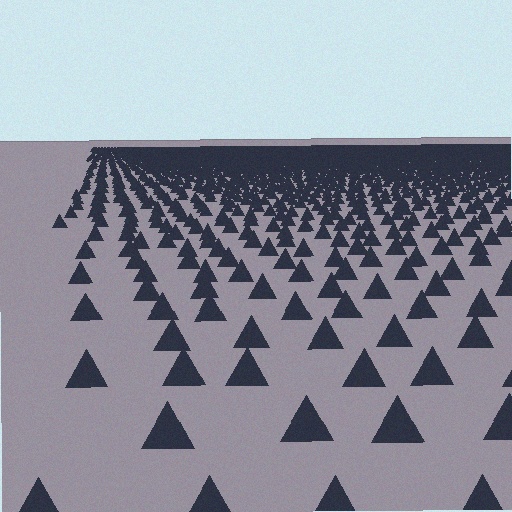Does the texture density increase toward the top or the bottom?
Density increases toward the top.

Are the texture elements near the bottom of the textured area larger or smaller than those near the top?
Larger. Near the bottom, elements are closer to the viewer and appear at a bigger on-screen size.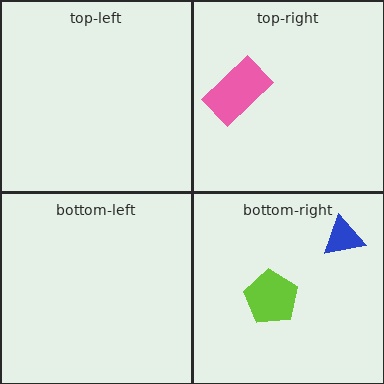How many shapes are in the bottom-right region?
2.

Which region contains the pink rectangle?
The top-right region.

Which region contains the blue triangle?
The bottom-right region.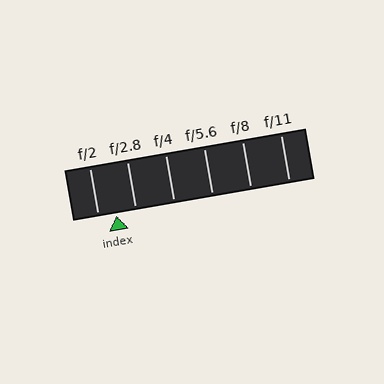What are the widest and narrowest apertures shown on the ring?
The widest aperture shown is f/2 and the narrowest is f/11.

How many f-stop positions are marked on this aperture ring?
There are 6 f-stop positions marked.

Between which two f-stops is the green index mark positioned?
The index mark is between f/2 and f/2.8.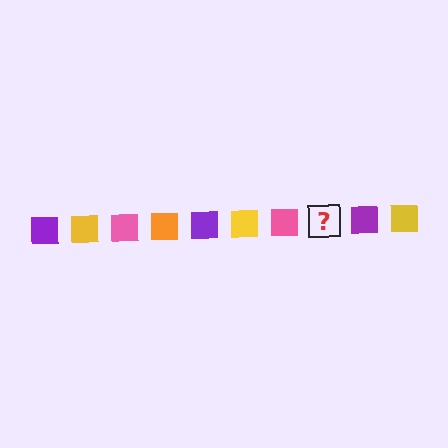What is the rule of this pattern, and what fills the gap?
The rule is that the pattern cycles through purple, yellow, pink, orange squares. The gap should be filled with an orange square.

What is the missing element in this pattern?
The missing element is an orange square.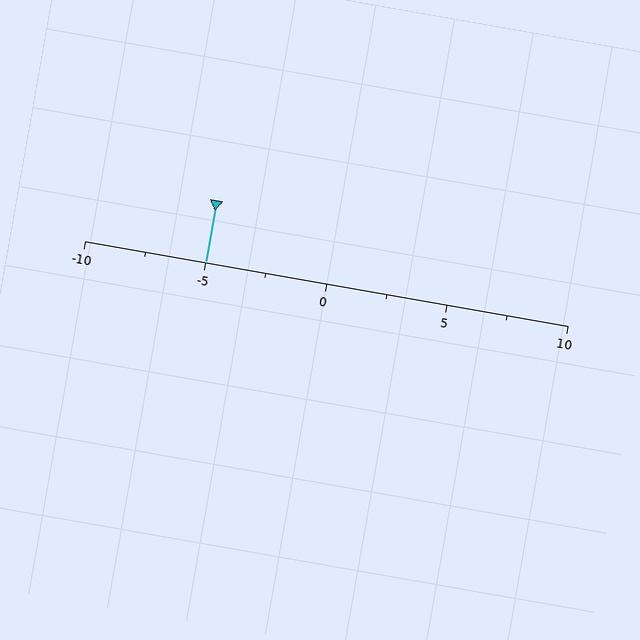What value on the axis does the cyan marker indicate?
The marker indicates approximately -5.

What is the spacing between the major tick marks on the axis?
The major ticks are spaced 5 apart.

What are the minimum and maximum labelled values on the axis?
The axis runs from -10 to 10.